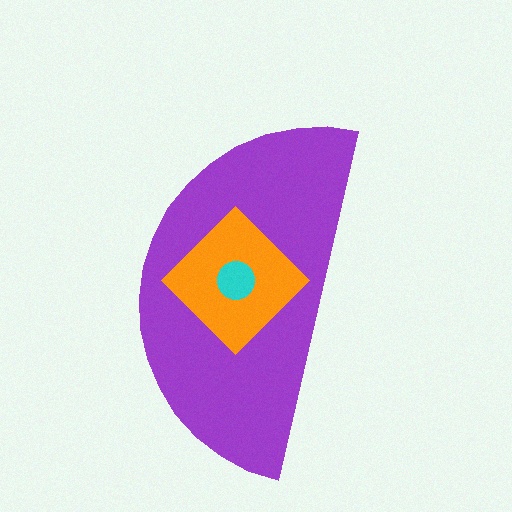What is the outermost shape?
The purple semicircle.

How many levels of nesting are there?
3.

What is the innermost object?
The cyan circle.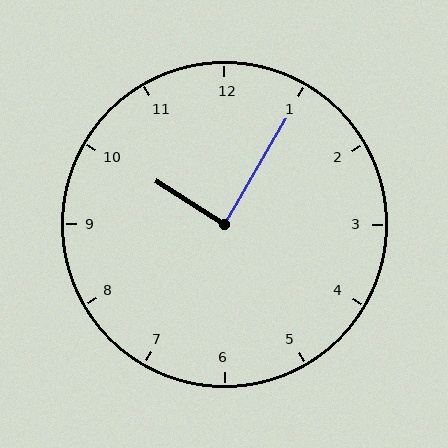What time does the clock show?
10:05.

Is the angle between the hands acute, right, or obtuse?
It is right.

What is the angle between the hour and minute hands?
Approximately 88 degrees.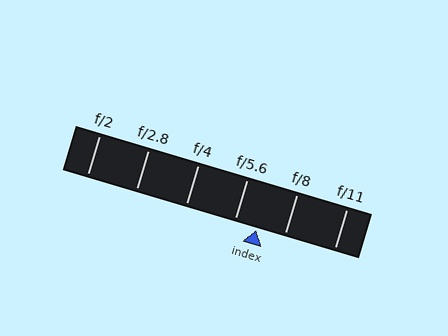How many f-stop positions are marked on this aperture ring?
There are 6 f-stop positions marked.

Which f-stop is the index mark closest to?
The index mark is closest to f/5.6.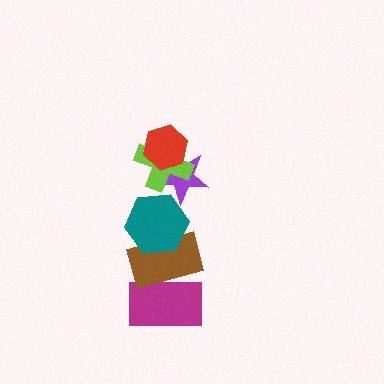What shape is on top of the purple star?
The lime cross is on top of the purple star.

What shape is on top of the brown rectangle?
The teal hexagon is on top of the brown rectangle.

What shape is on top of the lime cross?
The red hexagon is on top of the lime cross.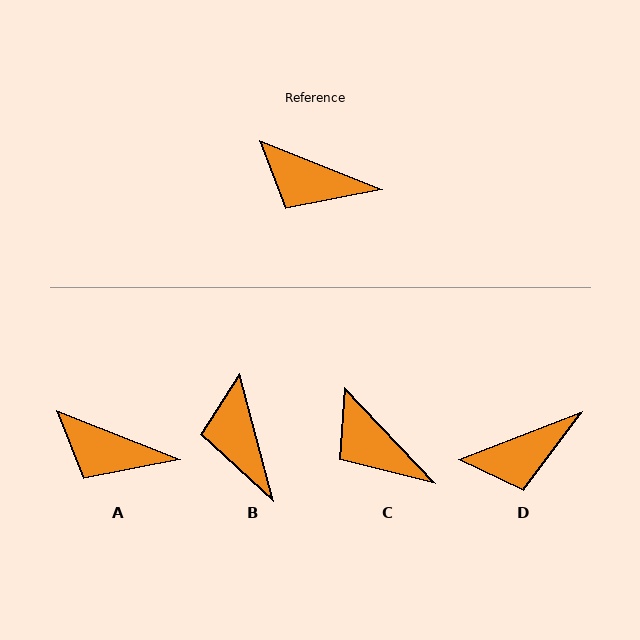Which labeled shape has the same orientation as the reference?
A.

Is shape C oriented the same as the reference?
No, it is off by about 25 degrees.